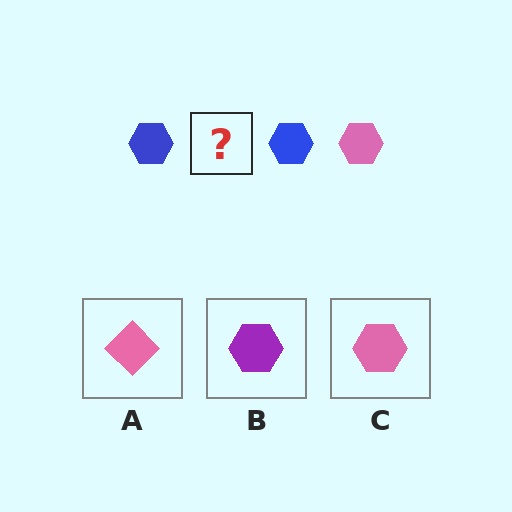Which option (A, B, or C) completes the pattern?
C.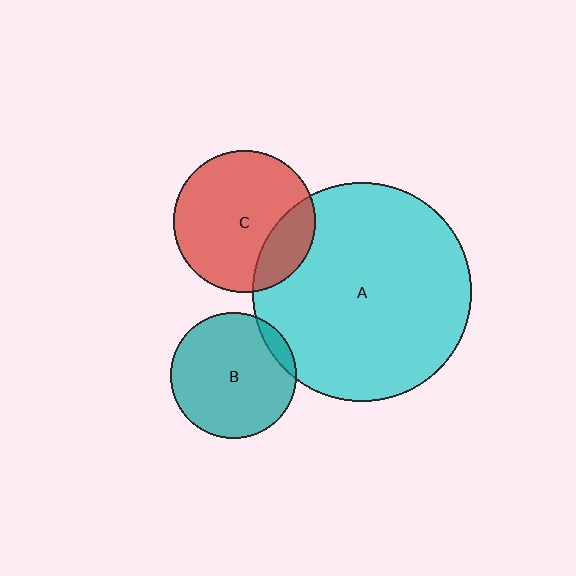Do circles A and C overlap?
Yes.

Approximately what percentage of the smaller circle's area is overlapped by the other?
Approximately 20%.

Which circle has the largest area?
Circle A (cyan).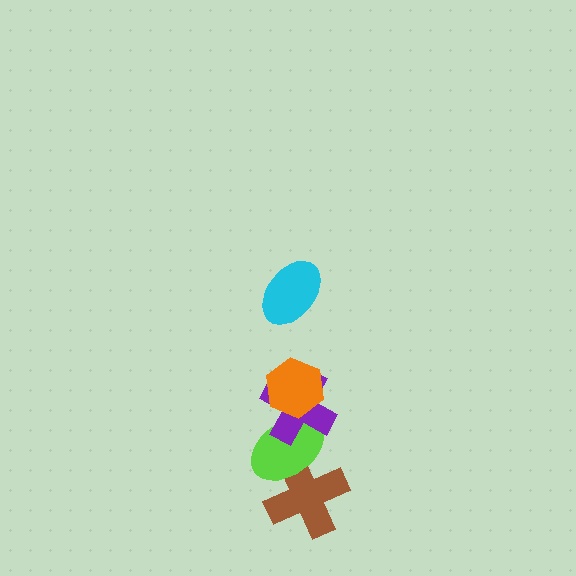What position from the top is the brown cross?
The brown cross is 5th from the top.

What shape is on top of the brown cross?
The lime ellipse is on top of the brown cross.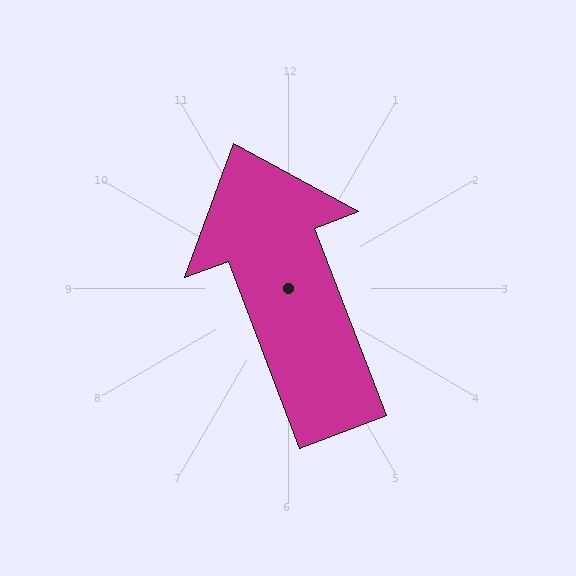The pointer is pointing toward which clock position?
Roughly 11 o'clock.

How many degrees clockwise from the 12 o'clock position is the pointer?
Approximately 339 degrees.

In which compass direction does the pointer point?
North.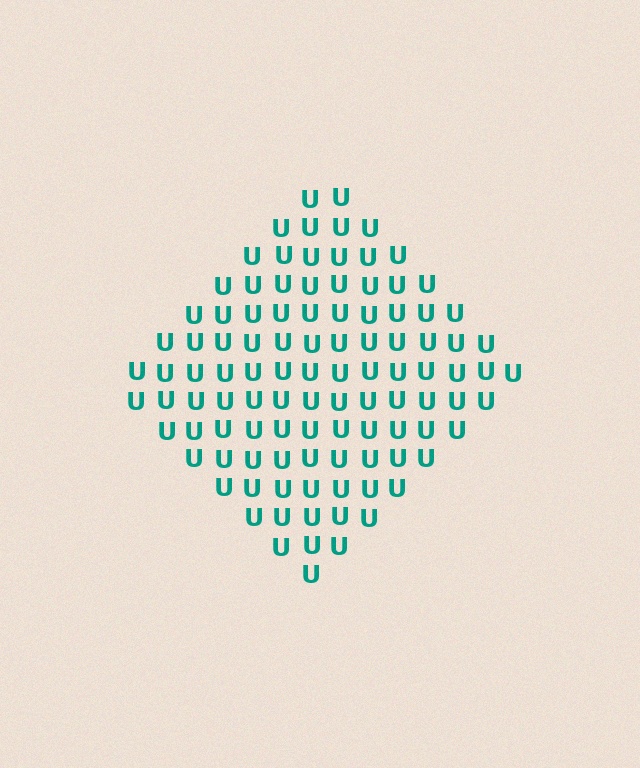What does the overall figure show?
The overall figure shows a diamond.